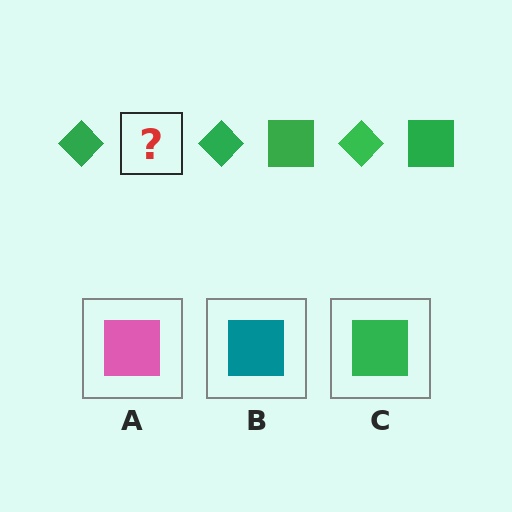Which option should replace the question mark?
Option C.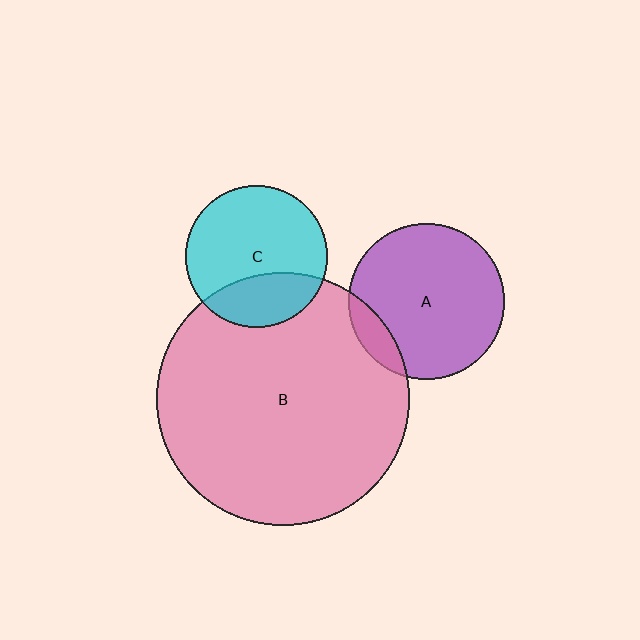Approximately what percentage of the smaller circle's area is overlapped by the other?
Approximately 30%.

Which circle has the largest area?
Circle B (pink).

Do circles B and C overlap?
Yes.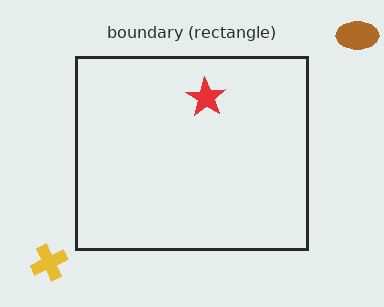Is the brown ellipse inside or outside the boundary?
Outside.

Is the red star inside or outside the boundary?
Inside.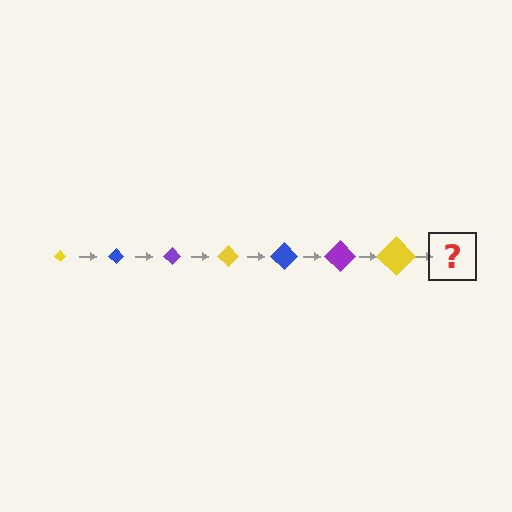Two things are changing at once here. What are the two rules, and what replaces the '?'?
The two rules are that the diamond grows larger each step and the color cycles through yellow, blue, and purple. The '?' should be a blue diamond, larger than the previous one.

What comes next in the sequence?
The next element should be a blue diamond, larger than the previous one.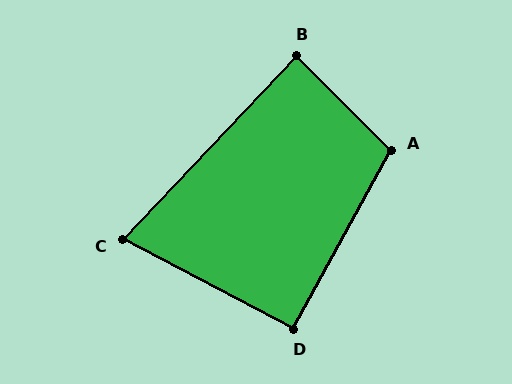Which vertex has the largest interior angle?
A, at approximately 106 degrees.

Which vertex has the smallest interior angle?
C, at approximately 74 degrees.